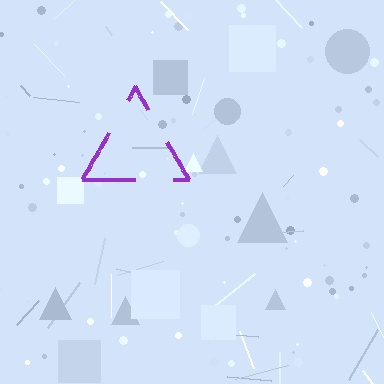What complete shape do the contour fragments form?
The contour fragments form a triangle.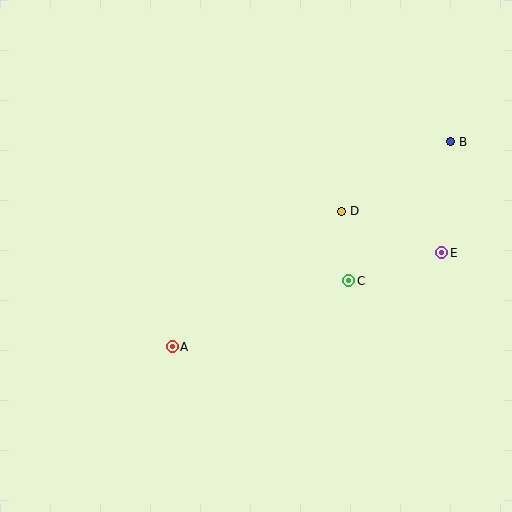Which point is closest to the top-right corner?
Point B is closest to the top-right corner.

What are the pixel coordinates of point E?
Point E is at (442, 253).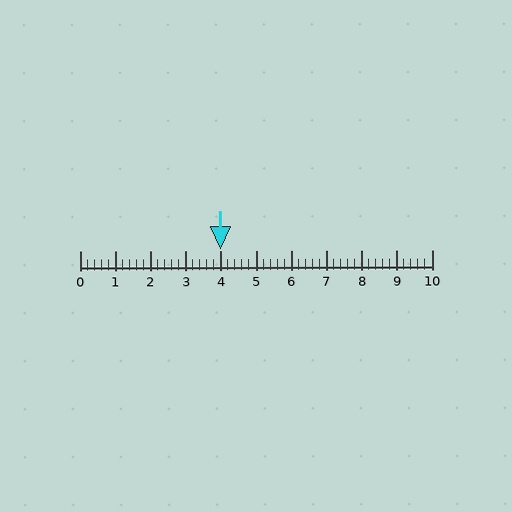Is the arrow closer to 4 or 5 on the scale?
The arrow is closer to 4.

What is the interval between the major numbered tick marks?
The major tick marks are spaced 1 units apart.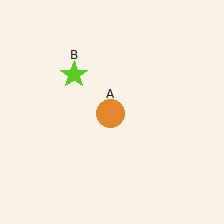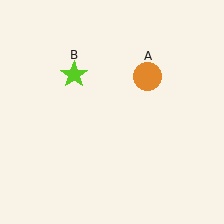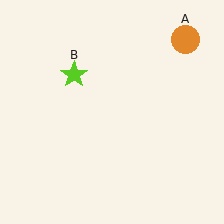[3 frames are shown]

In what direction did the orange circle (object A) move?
The orange circle (object A) moved up and to the right.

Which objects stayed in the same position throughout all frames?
Lime star (object B) remained stationary.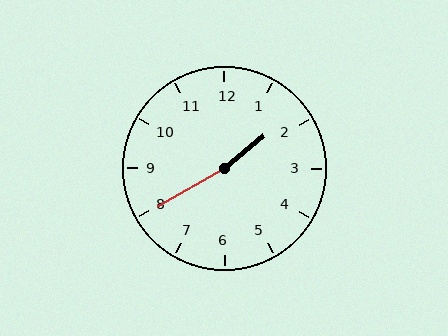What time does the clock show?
1:40.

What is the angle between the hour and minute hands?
Approximately 170 degrees.